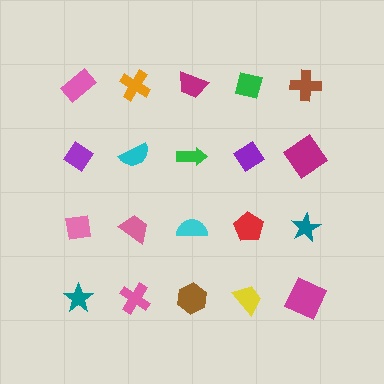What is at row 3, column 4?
A red pentagon.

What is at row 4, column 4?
A yellow trapezoid.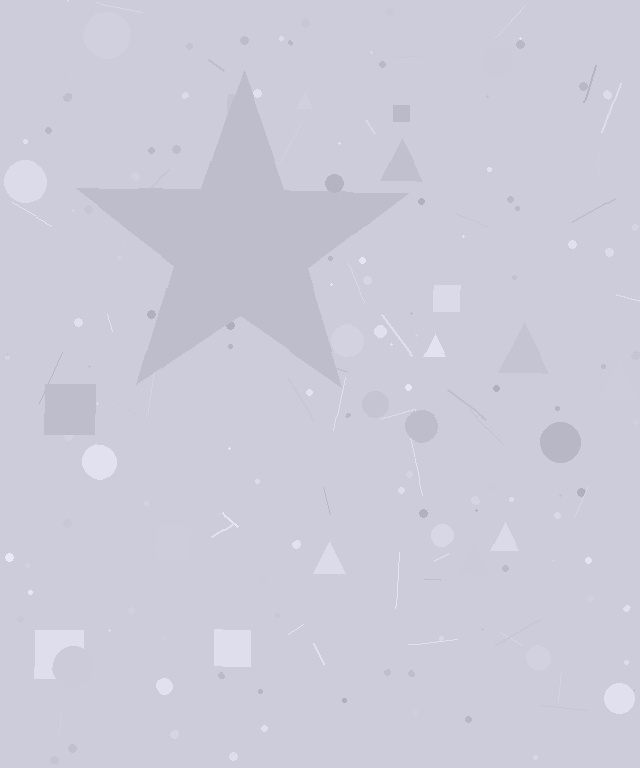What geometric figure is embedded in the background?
A star is embedded in the background.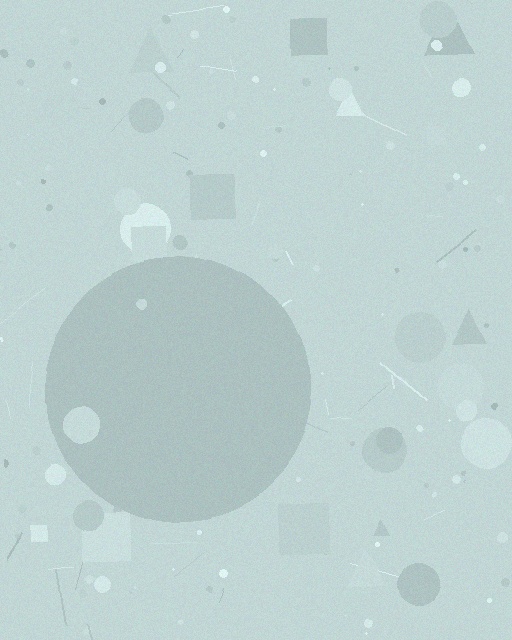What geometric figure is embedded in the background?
A circle is embedded in the background.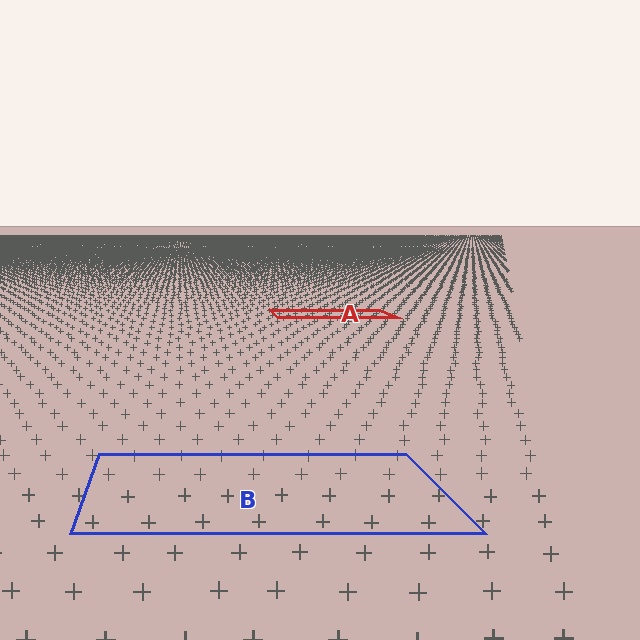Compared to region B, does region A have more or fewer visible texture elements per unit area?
Region A has more texture elements per unit area — they are packed more densely because it is farther away.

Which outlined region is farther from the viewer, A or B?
Region A is farther from the viewer — the texture elements inside it appear smaller and more densely packed.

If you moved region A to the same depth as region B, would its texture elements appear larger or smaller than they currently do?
They would appear larger. At a closer depth, the same texture elements are projected at a bigger on-screen size.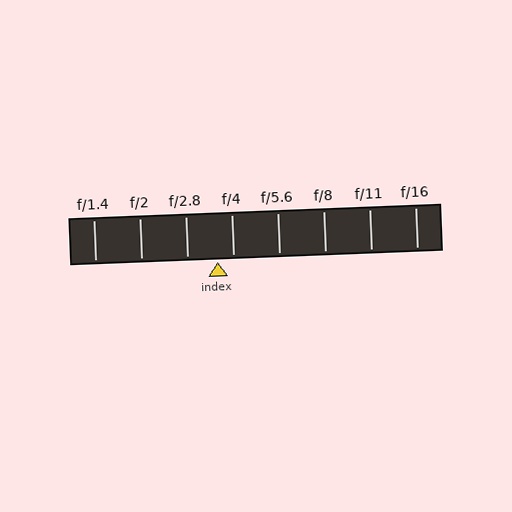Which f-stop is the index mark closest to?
The index mark is closest to f/4.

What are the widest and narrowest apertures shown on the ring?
The widest aperture shown is f/1.4 and the narrowest is f/16.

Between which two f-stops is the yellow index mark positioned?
The index mark is between f/2.8 and f/4.